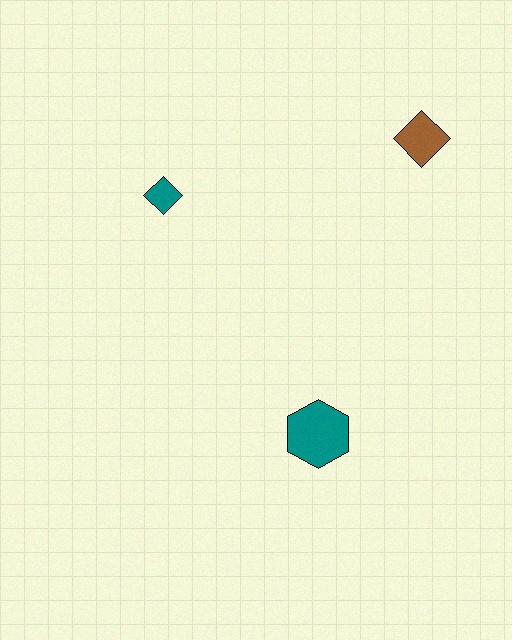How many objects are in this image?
There are 3 objects.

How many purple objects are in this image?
There are no purple objects.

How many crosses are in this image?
There are no crosses.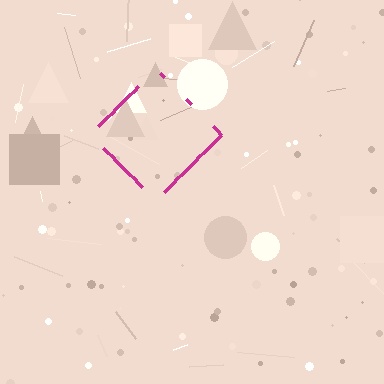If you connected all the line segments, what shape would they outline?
They would outline a diamond.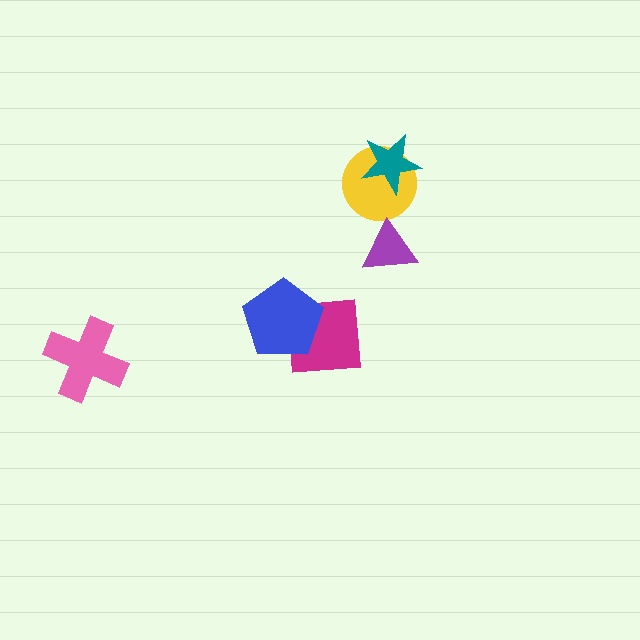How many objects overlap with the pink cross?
0 objects overlap with the pink cross.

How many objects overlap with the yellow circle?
1 object overlaps with the yellow circle.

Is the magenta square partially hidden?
Yes, it is partially covered by another shape.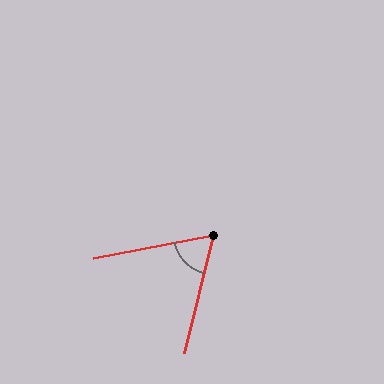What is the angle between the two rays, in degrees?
Approximately 66 degrees.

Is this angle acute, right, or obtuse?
It is acute.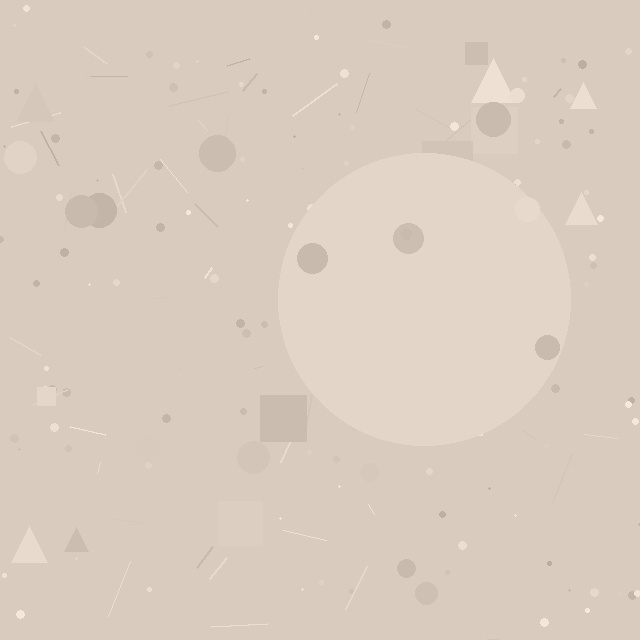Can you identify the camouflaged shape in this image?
The camouflaged shape is a circle.